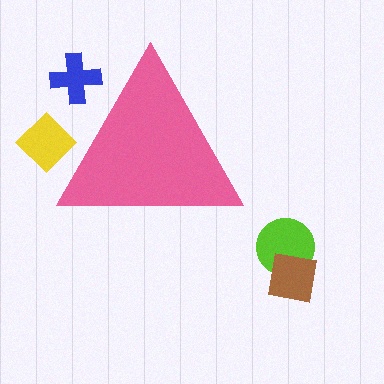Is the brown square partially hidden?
No, the brown square is fully visible.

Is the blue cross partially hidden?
Yes, the blue cross is partially hidden behind the pink triangle.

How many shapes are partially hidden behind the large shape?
2 shapes are partially hidden.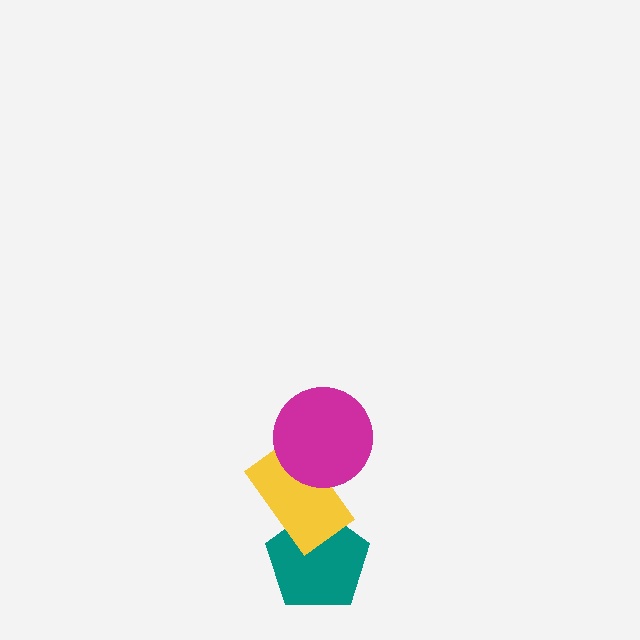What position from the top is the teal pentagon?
The teal pentagon is 3rd from the top.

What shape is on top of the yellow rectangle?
The magenta circle is on top of the yellow rectangle.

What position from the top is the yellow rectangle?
The yellow rectangle is 2nd from the top.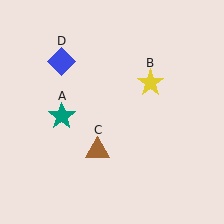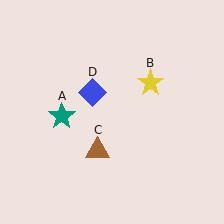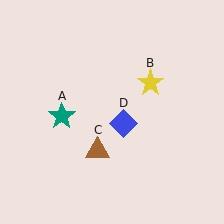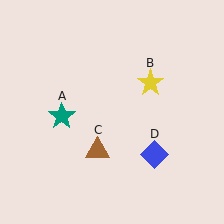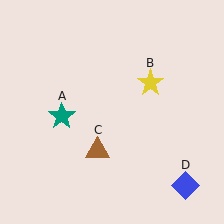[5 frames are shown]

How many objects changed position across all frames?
1 object changed position: blue diamond (object D).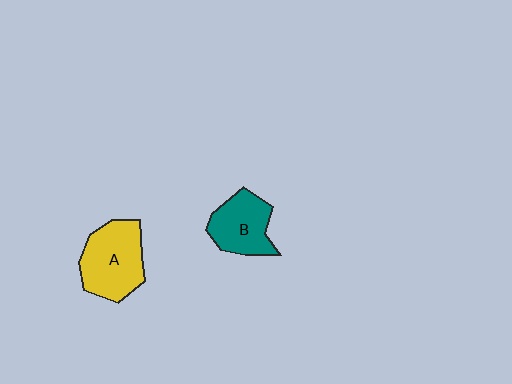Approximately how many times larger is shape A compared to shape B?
Approximately 1.3 times.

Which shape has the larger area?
Shape A (yellow).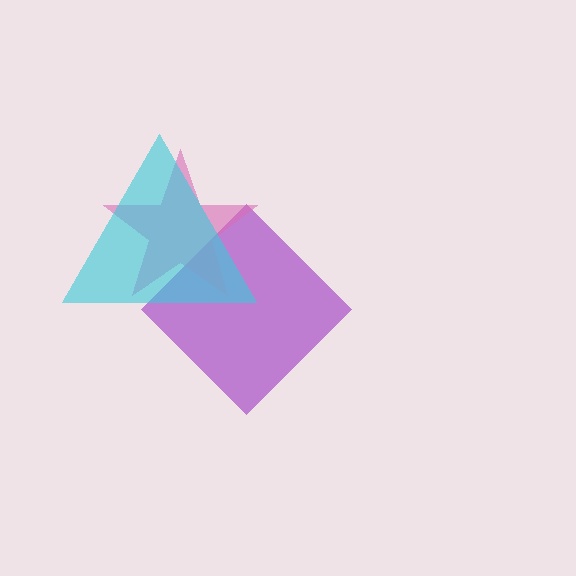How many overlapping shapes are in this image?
There are 3 overlapping shapes in the image.